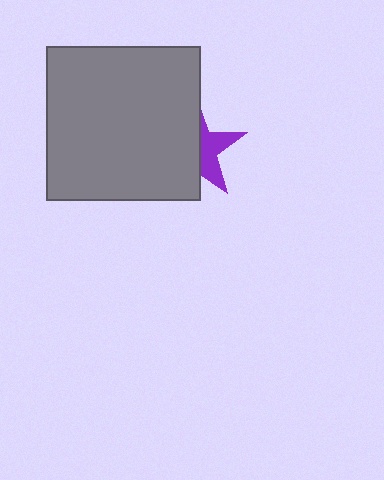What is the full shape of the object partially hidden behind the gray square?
The partially hidden object is a purple star.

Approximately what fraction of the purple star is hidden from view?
Roughly 62% of the purple star is hidden behind the gray square.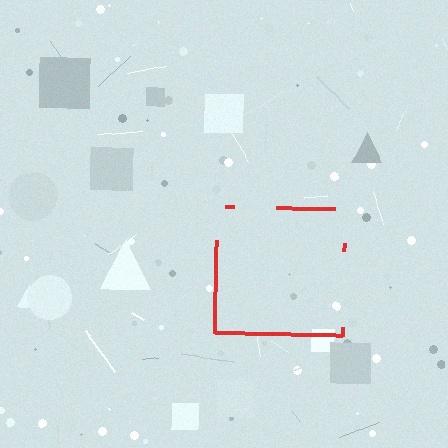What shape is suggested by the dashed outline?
The dashed outline suggests a square.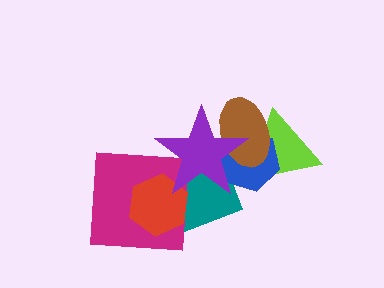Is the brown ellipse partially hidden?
Yes, it is partially covered by another shape.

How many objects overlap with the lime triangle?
3 objects overlap with the lime triangle.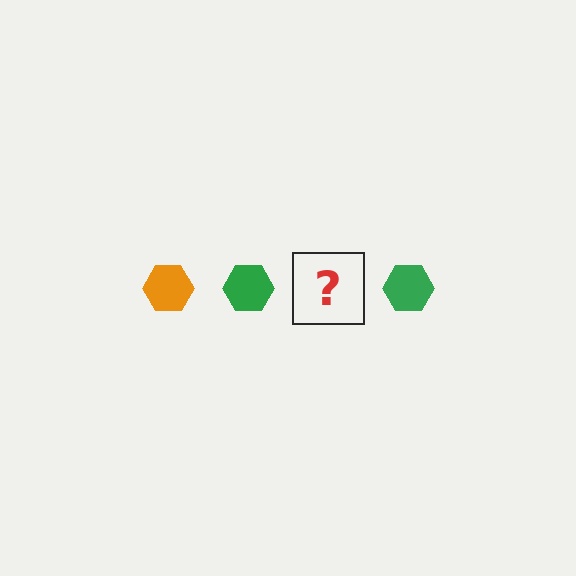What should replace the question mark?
The question mark should be replaced with an orange hexagon.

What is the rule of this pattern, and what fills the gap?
The rule is that the pattern cycles through orange, green hexagons. The gap should be filled with an orange hexagon.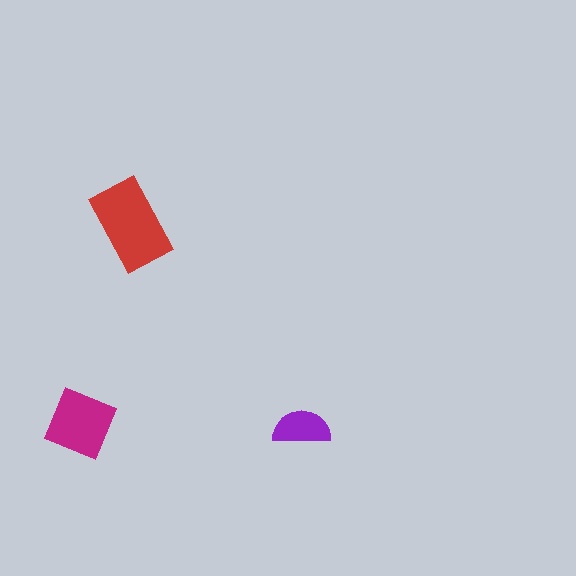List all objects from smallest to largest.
The purple semicircle, the magenta diamond, the red rectangle.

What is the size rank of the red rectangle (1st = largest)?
1st.